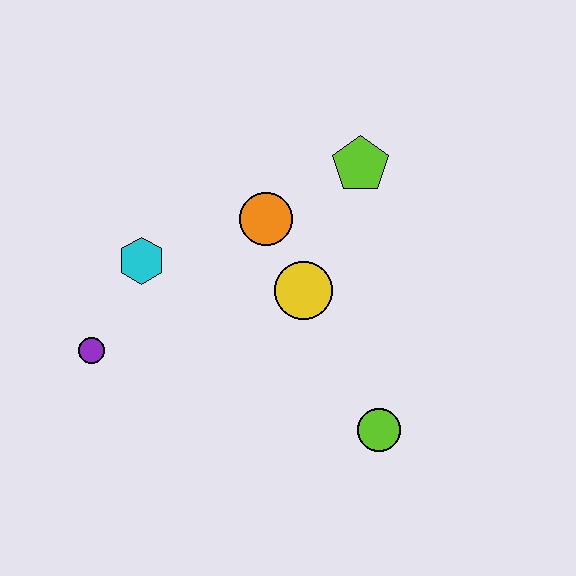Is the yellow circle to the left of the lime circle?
Yes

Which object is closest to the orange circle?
The yellow circle is closest to the orange circle.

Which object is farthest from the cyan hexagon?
The lime circle is farthest from the cyan hexagon.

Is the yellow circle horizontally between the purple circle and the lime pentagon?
Yes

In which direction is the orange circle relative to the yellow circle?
The orange circle is above the yellow circle.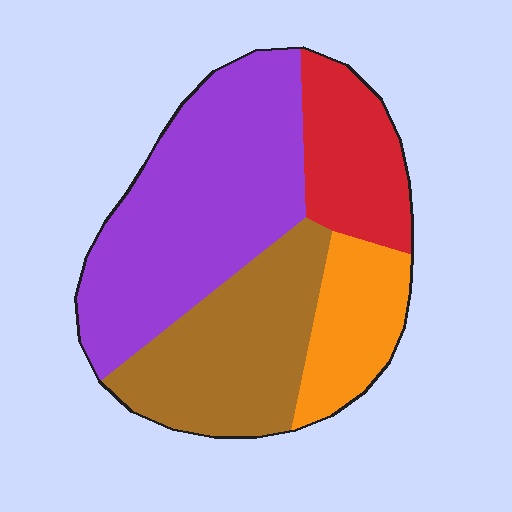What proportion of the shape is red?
Red takes up less than a sixth of the shape.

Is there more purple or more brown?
Purple.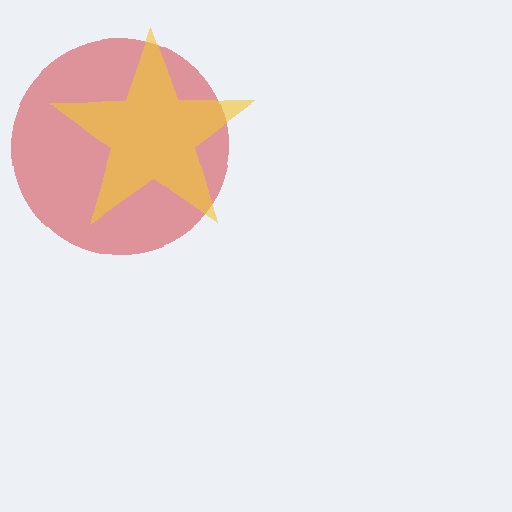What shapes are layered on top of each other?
The layered shapes are: a red circle, a yellow star.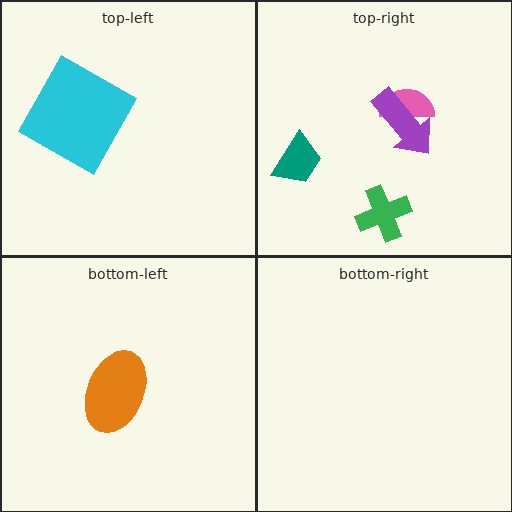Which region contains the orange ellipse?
The bottom-left region.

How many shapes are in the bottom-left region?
1.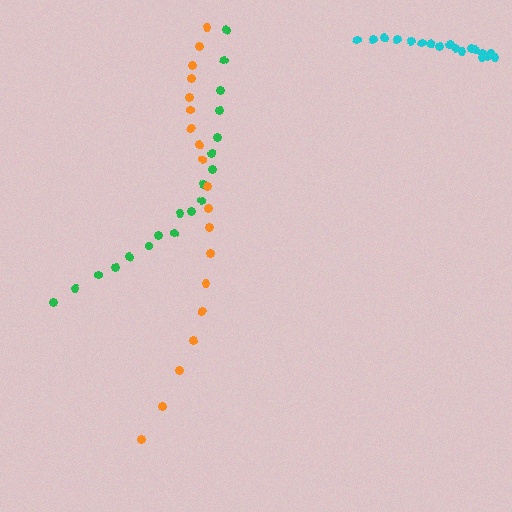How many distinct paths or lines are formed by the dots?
There are 3 distinct paths.